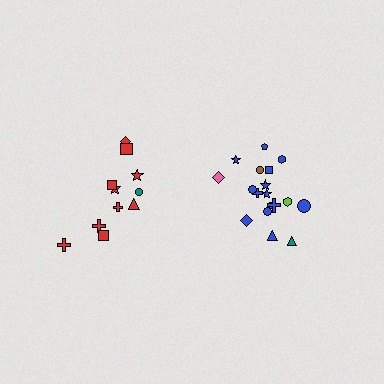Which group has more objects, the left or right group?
The right group.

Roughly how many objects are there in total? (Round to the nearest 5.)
Roughly 30 objects in total.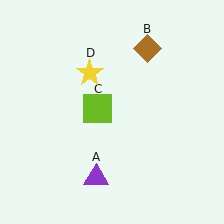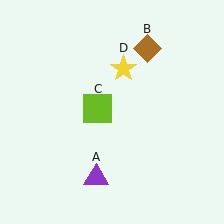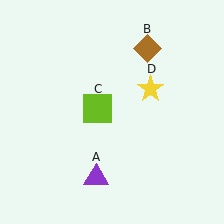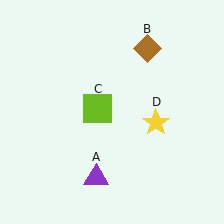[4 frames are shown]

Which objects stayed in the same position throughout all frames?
Purple triangle (object A) and brown diamond (object B) and lime square (object C) remained stationary.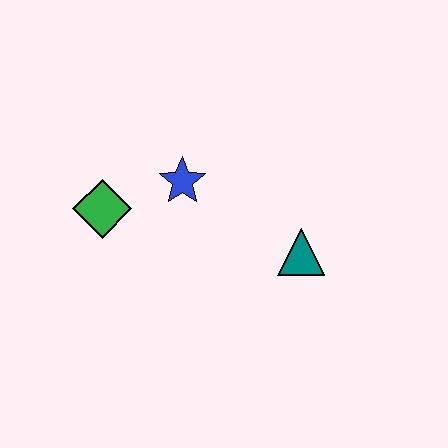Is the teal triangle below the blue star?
Yes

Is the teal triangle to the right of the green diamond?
Yes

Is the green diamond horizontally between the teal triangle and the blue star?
No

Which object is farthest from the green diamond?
The teal triangle is farthest from the green diamond.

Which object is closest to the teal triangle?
The blue star is closest to the teal triangle.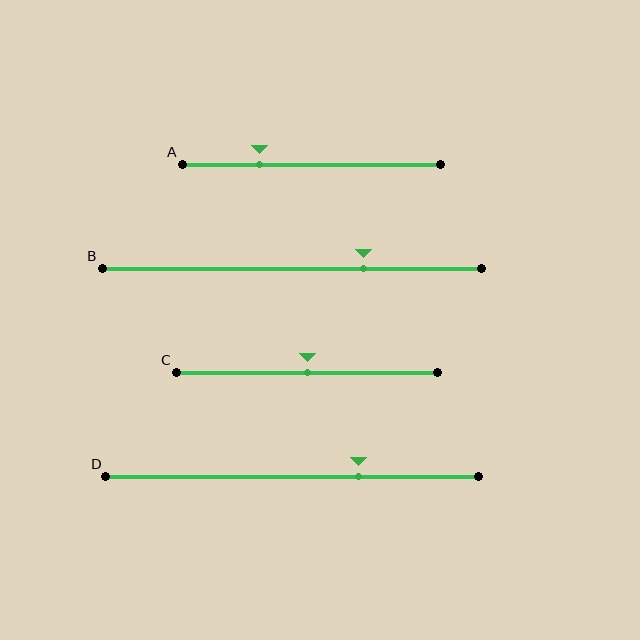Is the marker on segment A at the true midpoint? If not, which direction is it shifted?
No, the marker on segment A is shifted to the left by about 20% of the segment length.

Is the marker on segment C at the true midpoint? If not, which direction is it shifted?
Yes, the marker on segment C is at the true midpoint.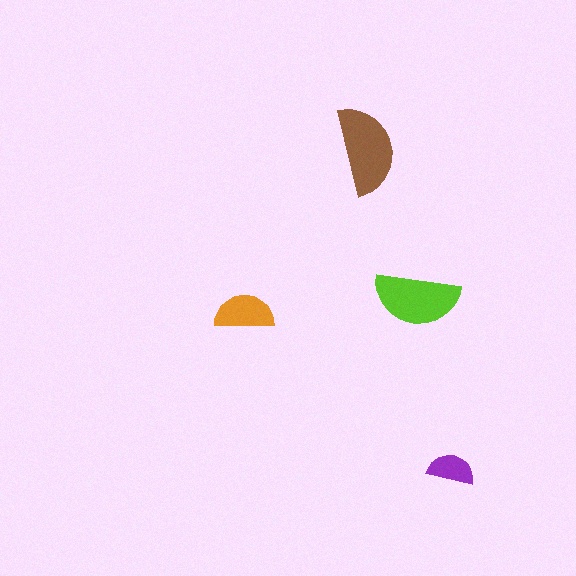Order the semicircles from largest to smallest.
the brown one, the lime one, the orange one, the purple one.